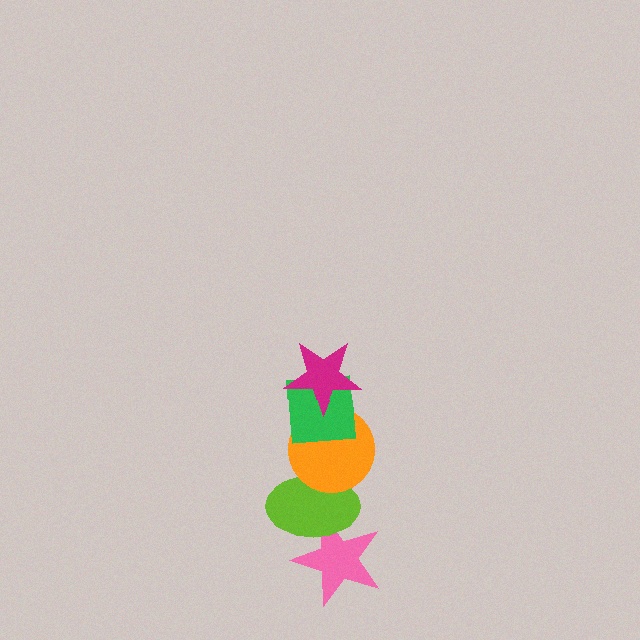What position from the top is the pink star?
The pink star is 5th from the top.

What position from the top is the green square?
The green square is 2nd from the top.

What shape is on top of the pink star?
The lime ellipse is on top of the pink star.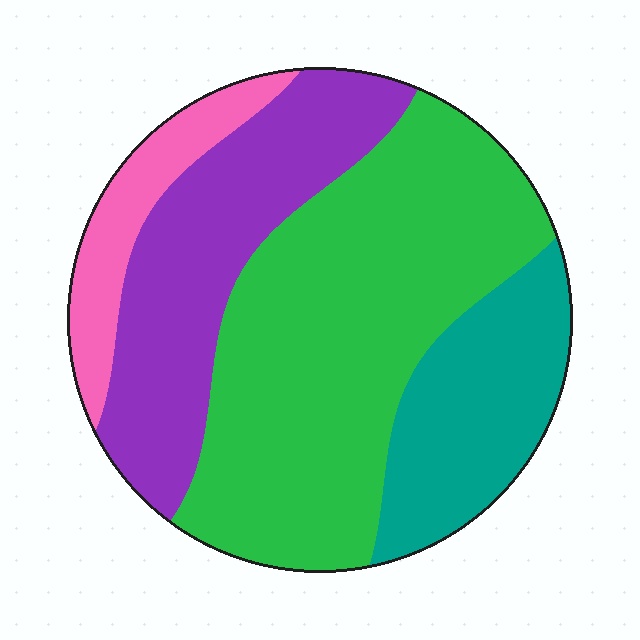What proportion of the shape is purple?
Purple takes up between a quarter and a half of the shape.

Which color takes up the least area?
Pink, at roughly 10%.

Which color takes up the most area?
Green, at roughly 45%.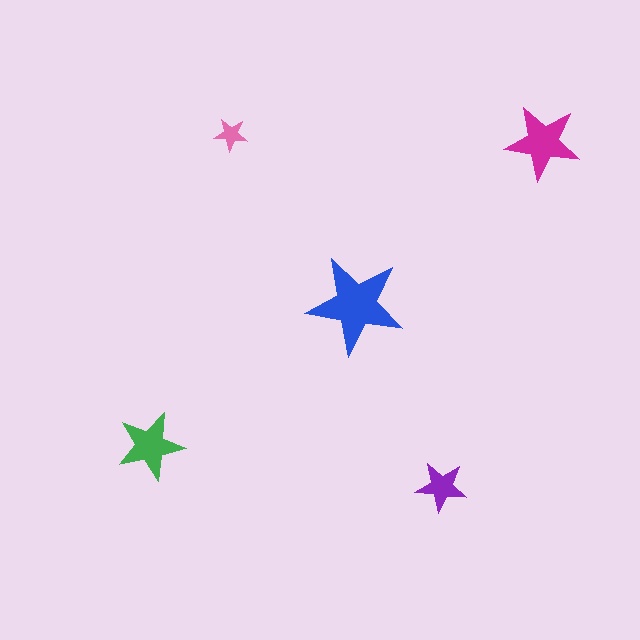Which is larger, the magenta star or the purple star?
The magenta one.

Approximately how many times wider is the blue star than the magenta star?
About 1.5 times wider.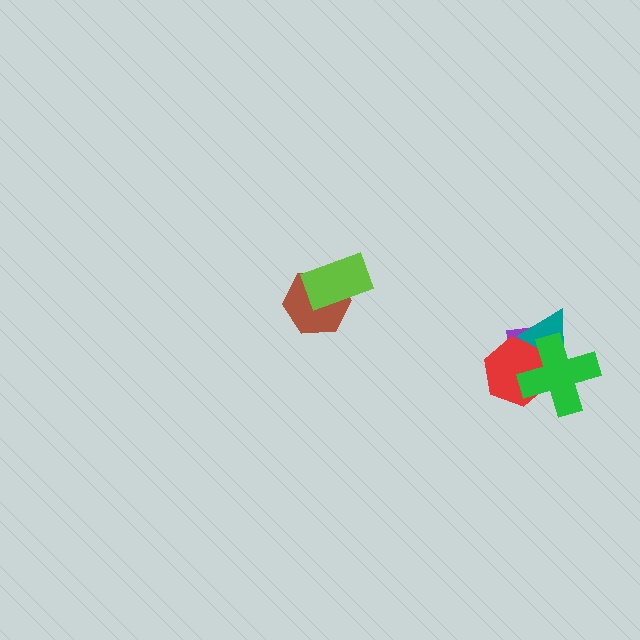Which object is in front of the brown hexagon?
The lime rectangle is in front of the brown hexagon.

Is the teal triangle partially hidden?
Yes, it is partially covered by another shape.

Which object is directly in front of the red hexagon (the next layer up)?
The teal triangle is directly in front of the red hexagon.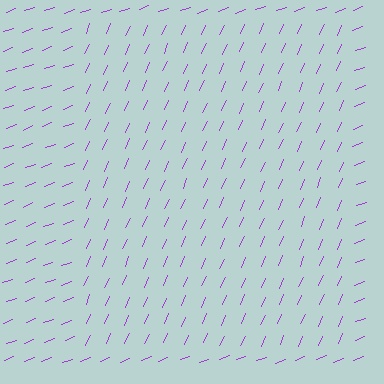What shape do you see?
I see a rectangle.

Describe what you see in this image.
The image is filled with small purple line segments. A rectangle region in the image has lines oriented differently from the surrounding lines, creating a visible texture boundary.